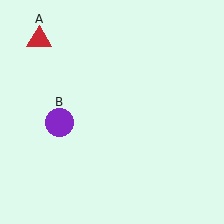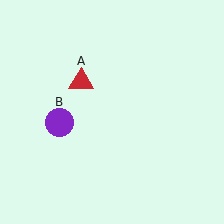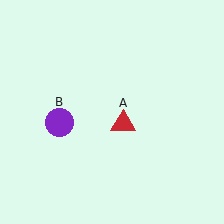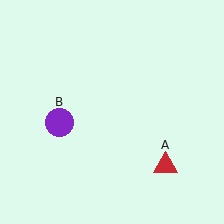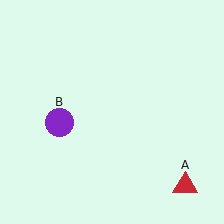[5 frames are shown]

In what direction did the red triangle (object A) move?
The red triangle (object A) moved down and to the right.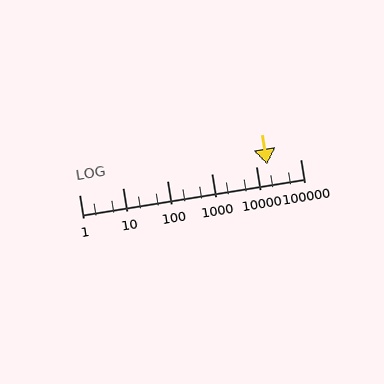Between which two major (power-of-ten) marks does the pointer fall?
The pointer is between 10000 and 100000.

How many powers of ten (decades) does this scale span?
The scale spans 5 decades, from 1 to 100000.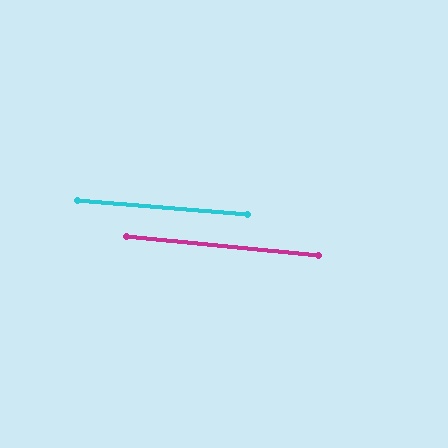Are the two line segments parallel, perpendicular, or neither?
Parallel — their directions differ by only 0.8°.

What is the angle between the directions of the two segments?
Approximately 1 degree.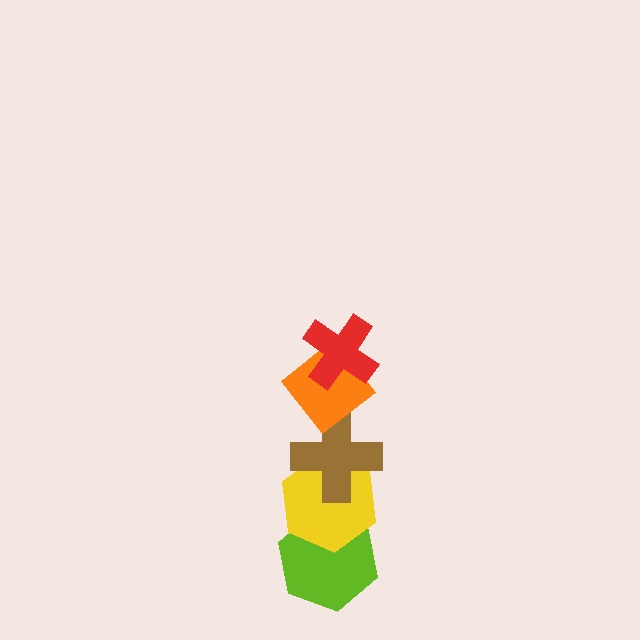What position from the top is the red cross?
The red cross is 1st from the top.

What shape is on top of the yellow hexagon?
The brown cross is on top of the yellow hexagon.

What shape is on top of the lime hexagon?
The yellow hexagon is on top of the lime hexagon.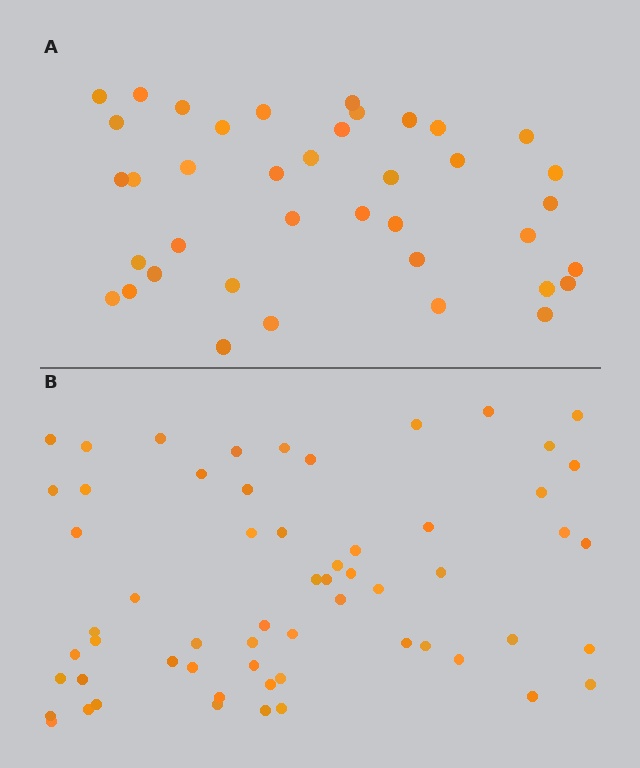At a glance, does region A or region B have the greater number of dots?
Region B (the bottom region) has more dots.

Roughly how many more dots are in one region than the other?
Region B has approximately 20 more dots than region A.